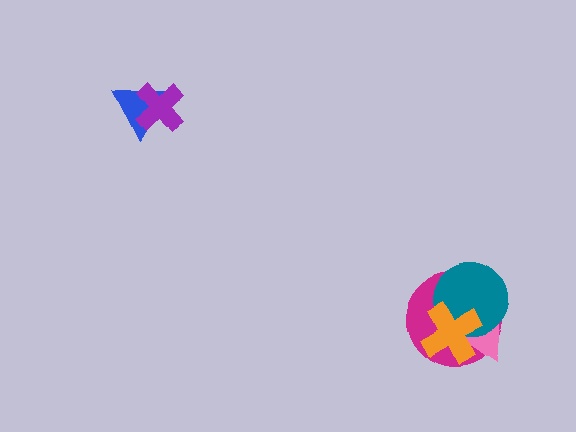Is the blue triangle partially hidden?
Yes, it is partially covered by another shape.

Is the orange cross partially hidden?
No, no other shape covers it.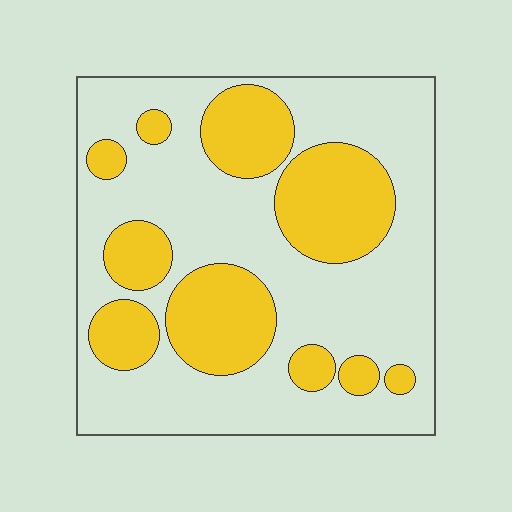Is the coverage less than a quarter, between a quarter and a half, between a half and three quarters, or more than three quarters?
Between a quarter and a half.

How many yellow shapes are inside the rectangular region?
10.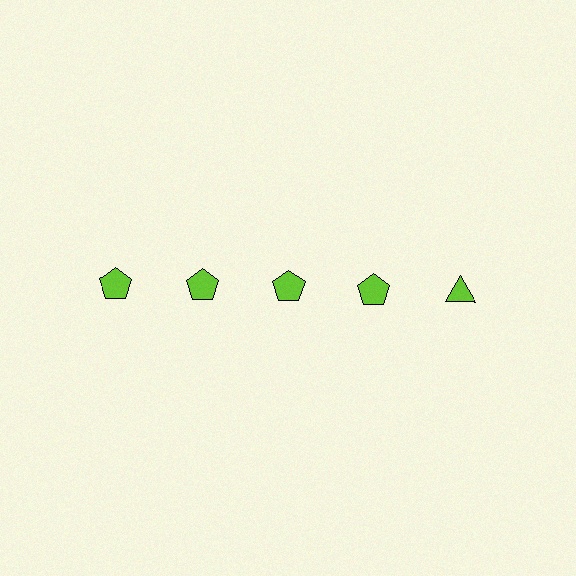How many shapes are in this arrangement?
There are 5 shapes arranged in a grid pattern.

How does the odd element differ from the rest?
It has a different shape: triangle instead of pentagon.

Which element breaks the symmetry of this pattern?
The lime triangle in the top row, rightmost column breaks the symmetry. All other shapes are lime pentagons.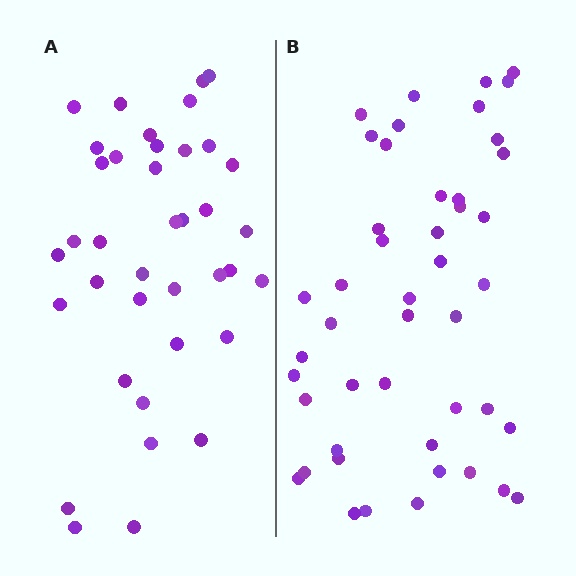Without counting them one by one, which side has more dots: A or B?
Region B (the right region) has more dots.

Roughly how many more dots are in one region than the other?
Region B has roughly 8 or so more dots than region A.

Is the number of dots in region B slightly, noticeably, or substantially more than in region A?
Region B has only slightly more — the two regions are fairly close. The ratio is roughly 1.2 to 1.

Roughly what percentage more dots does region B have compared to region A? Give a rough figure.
About 20% more.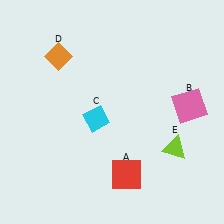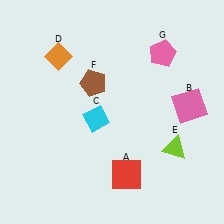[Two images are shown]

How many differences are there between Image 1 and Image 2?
There are 2 differences between the two images.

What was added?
A brown pentagon (F), a pink pentagon (G) were added in Image 2.